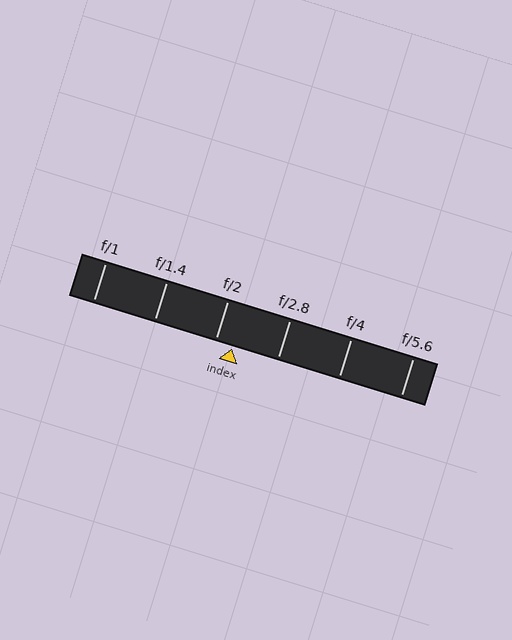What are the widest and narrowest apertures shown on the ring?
The widest aperture shown is f/1 and the narrowest is f/5.6.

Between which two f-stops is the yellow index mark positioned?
The index mark is between f/2 and f/2.8.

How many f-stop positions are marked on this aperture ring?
There are 6 f-stop positions marked.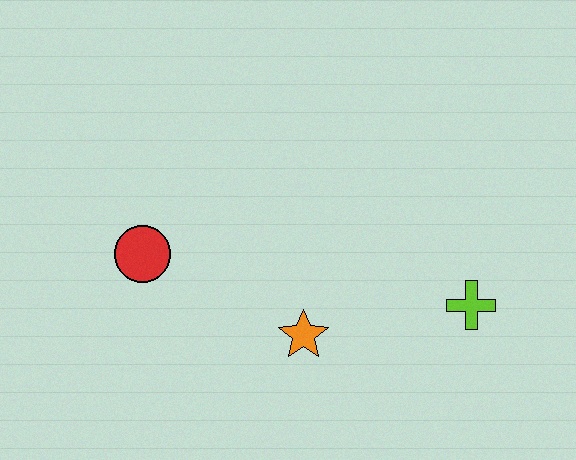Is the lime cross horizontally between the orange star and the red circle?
No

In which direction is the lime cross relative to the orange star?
The lime cross is to the right of the orange star.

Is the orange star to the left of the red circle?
No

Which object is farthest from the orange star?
The red circle is farthest from the orange star.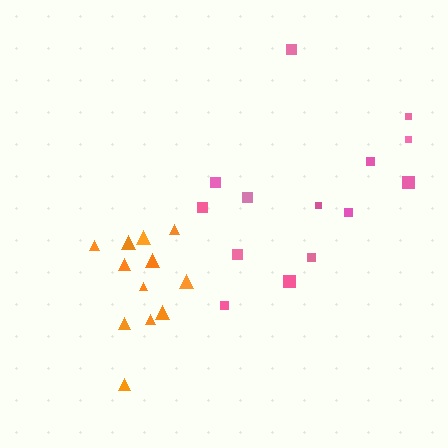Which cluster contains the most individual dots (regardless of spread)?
Pink (14).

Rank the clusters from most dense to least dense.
orange, pink.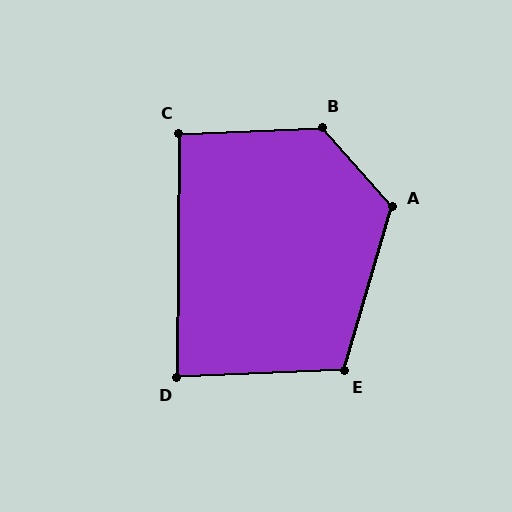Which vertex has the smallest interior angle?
D, at approximately 87 degrees.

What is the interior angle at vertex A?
Approximately 122 degrees (obtuse).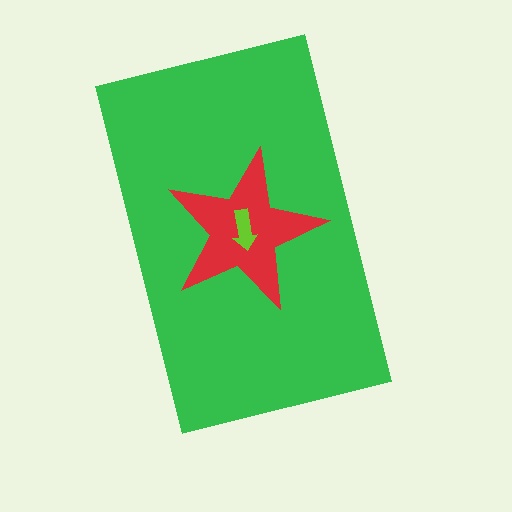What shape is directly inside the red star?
The lime arrow.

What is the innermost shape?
The lime arrow.